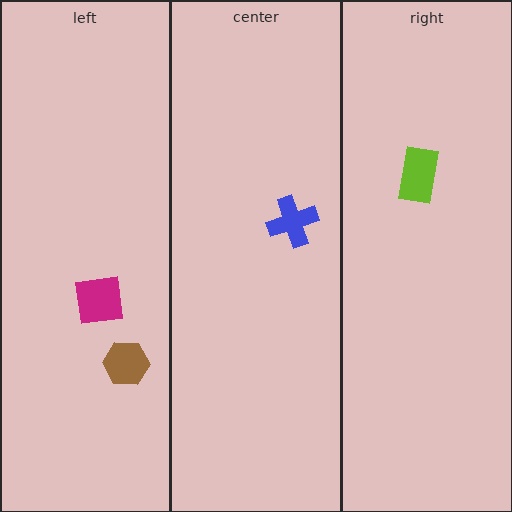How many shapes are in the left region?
2.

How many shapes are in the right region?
1.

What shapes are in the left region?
The magenta square, the brown hexagon.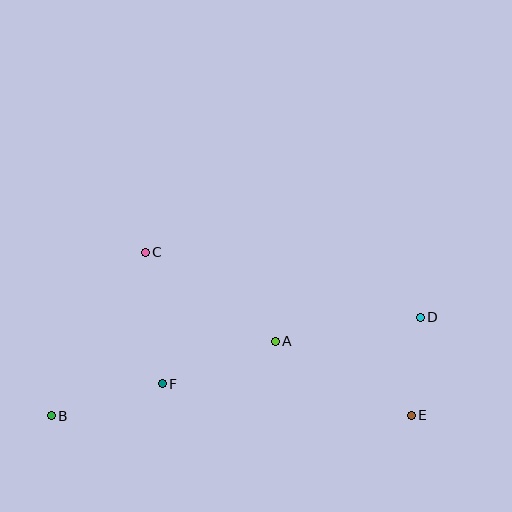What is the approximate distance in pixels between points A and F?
The distance between A and F is approximately 121 pixels.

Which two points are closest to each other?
Points D and E are closest to each other.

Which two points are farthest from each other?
Points B and D are farthest from each other.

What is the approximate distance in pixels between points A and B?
The distance between A and B is approximately 236 pixels.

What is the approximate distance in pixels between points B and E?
The distance between B and E is approximately 360 pixels.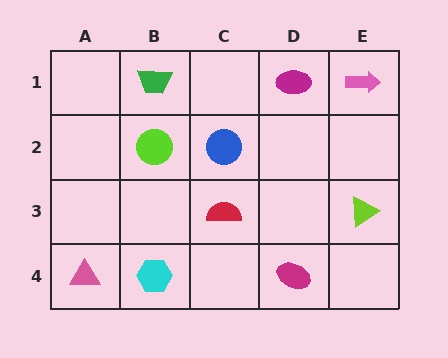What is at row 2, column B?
A lime circle.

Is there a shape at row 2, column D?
No, that cell is empty.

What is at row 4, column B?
A cyan hexagon.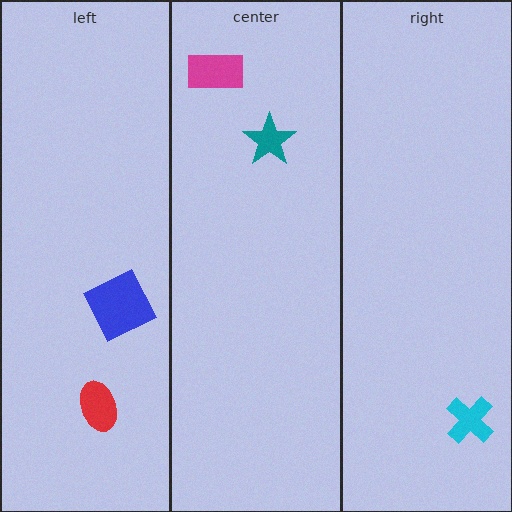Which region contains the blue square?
The left region.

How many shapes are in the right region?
1.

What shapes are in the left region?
The blue square, the red ellipse.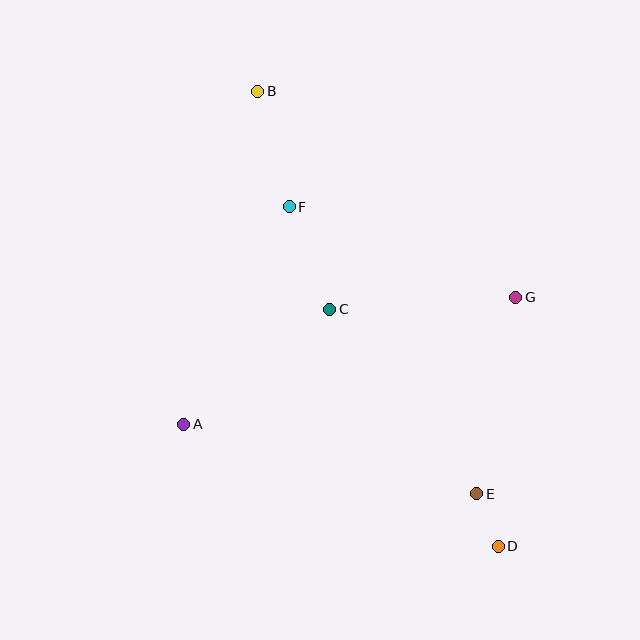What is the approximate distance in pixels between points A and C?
The distance between A and C is approximately 186 pixels.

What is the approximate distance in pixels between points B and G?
The distance between B and G is approximately 331 pixels.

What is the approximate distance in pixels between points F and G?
The distance between F and G is approximately 244 pixels.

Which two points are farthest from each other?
Points B and D are farthest from each other.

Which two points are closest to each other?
Points D and E are closest to each other.